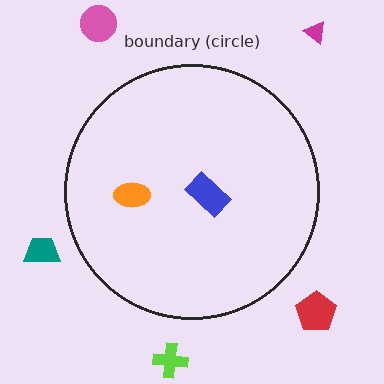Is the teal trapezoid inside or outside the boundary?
Outside.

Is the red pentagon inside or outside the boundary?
Outside.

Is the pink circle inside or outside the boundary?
Outside.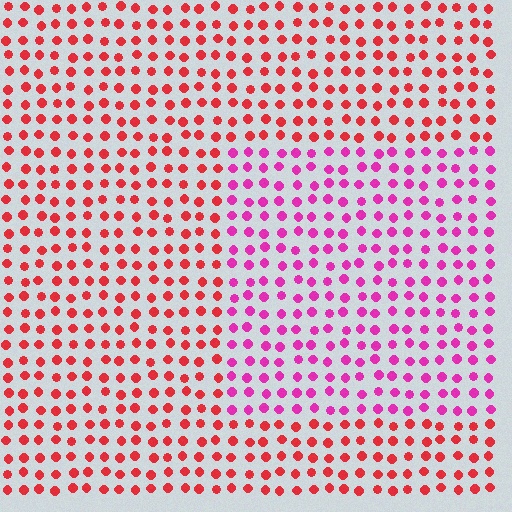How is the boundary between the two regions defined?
The boundary is defined purely by a slight shift in hue (about 40 degrees). Spacing, size, and orientation are identical on both sides.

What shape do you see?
I see a rectangle.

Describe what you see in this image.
The image is filled with small red elements in a uniform arrangement. A rectangle-shaped region is visible where the elements are tinted to a slightly different hue, forming a subtle color boundary.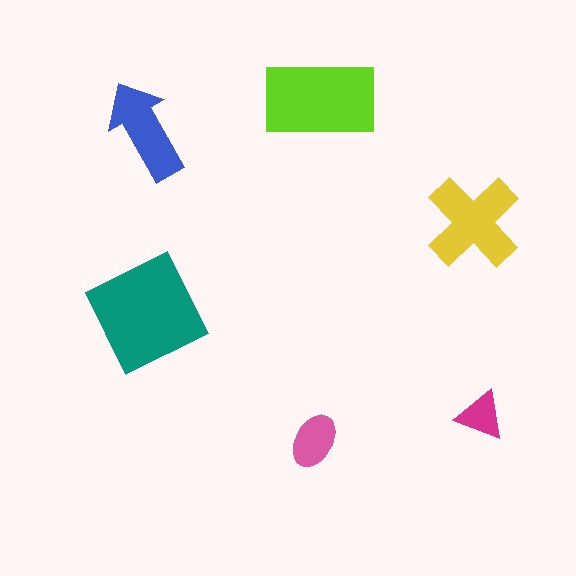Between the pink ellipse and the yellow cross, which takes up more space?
The yellow cross.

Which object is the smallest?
The magenta triangle.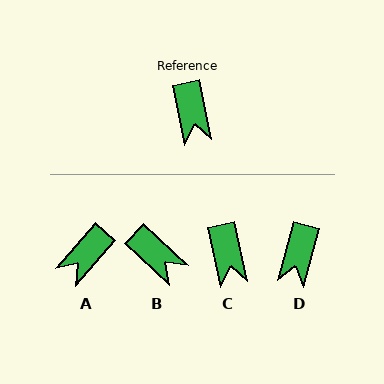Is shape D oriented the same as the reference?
No, it is off by about 27 degrees.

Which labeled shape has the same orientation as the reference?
C.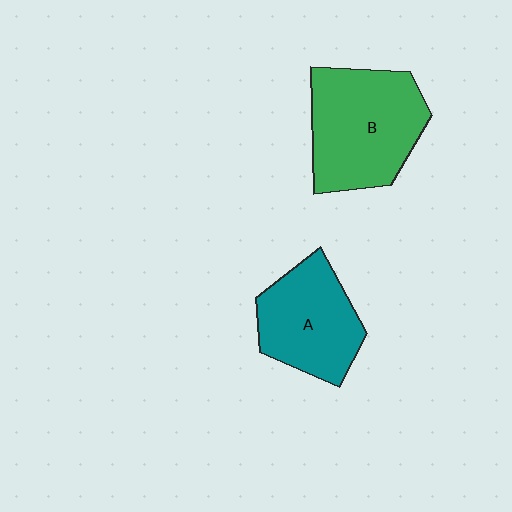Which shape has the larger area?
Shape B (green).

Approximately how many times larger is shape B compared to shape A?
Approximately 1.3 times.